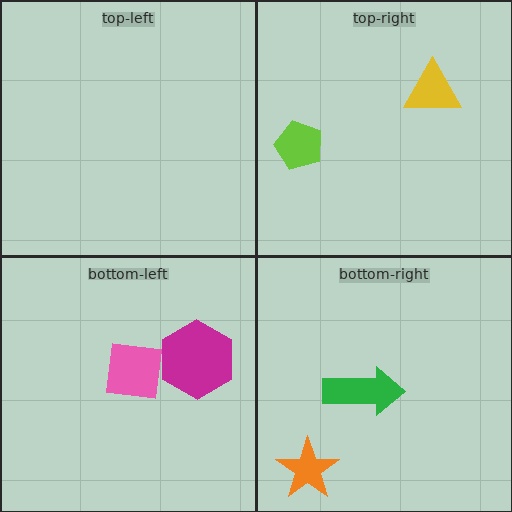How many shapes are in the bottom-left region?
2.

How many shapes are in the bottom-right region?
2.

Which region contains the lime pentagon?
The top-right region.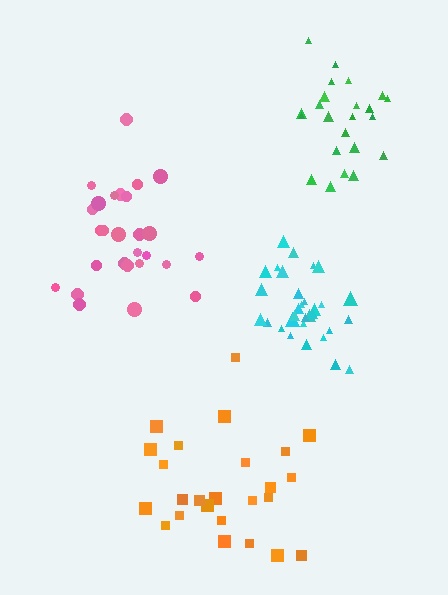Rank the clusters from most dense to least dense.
cyan, pink, green, orange.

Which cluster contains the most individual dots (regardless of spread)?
Cyan (31).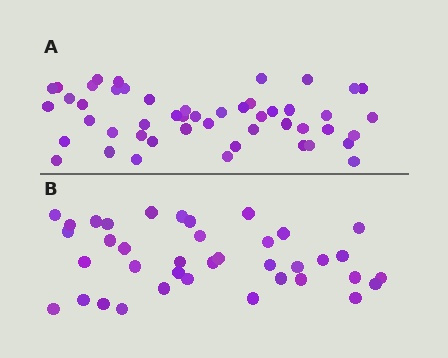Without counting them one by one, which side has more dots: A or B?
Region A (the top region) has more dots.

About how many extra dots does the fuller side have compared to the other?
Region A has roughly 12 or so more dots than region B.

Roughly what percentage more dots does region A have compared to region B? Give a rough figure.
About 30% more.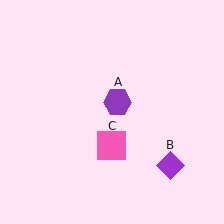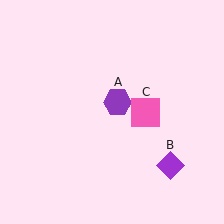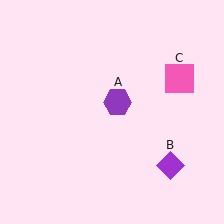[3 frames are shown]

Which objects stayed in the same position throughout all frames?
Purple hexagon (object A) and purple diamond (object B) remained stationary.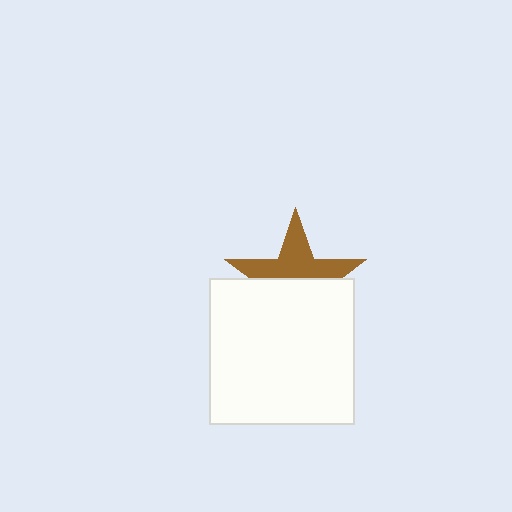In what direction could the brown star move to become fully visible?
The brown star could move up. That would shift it out from behind the white square entirely.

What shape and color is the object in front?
The object in front is a white square.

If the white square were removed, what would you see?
You would see the complete brown star.